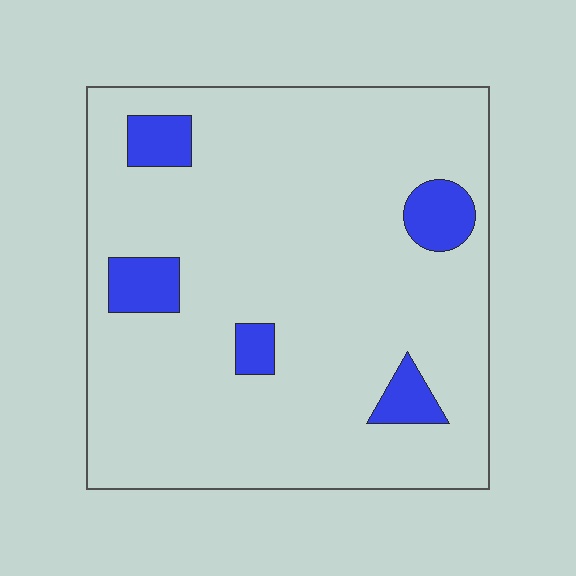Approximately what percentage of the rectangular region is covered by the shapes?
Approximately 10%.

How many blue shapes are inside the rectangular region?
5.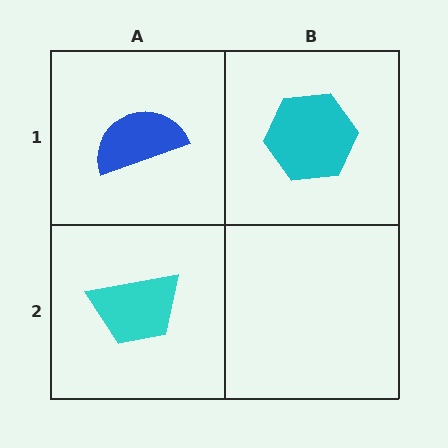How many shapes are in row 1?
2 shapes.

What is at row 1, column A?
A blue semicircle.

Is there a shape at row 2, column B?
No, that cell is empty.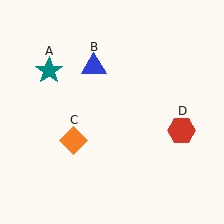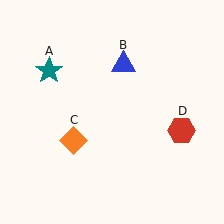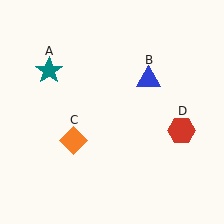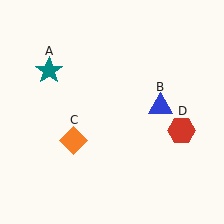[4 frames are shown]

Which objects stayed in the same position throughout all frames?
Teal star (object A) and orange diamond (object C) and red hexagon (object D) remained stationary.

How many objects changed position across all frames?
1 object changed position: blue triangle (object B).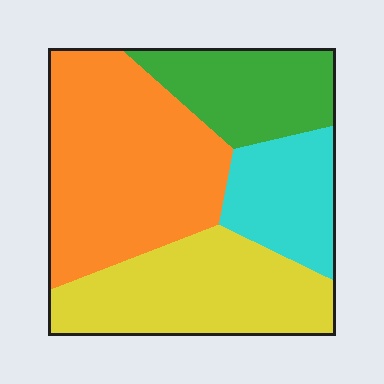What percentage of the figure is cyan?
Cyan takes up about one sixth (1/6) of the figure.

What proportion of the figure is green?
Green covers 18% of the figure.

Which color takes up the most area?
Orange, at roughly 40%.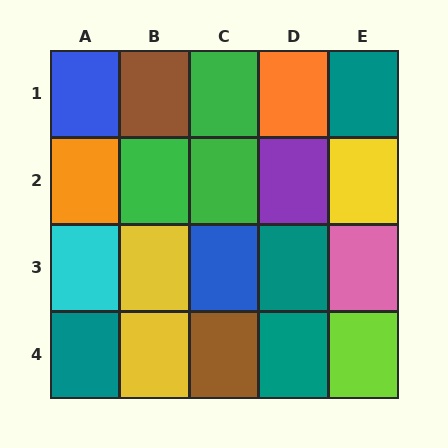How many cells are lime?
1 cell is lime.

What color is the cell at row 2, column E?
Yellow.